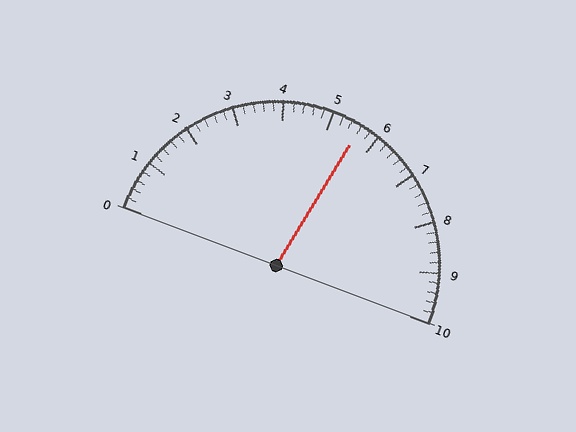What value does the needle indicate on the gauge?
The needle indicates approximately 5.6.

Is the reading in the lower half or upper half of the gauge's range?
The reading is in the upper half of the range (0 to 10).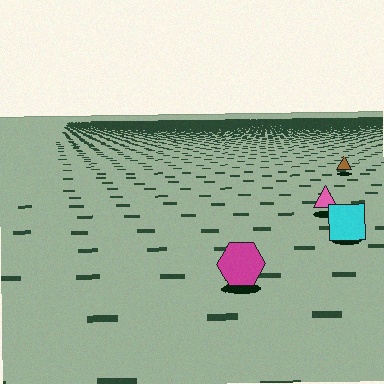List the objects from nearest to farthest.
From nearest to farthest: the magenta hexagon, the cyan square, the pink triangle, the brown triangle.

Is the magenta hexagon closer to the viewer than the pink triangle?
Yes. The magenta hexagon is closer — you can tell from the texture gradient: the ground texture is coarser near it.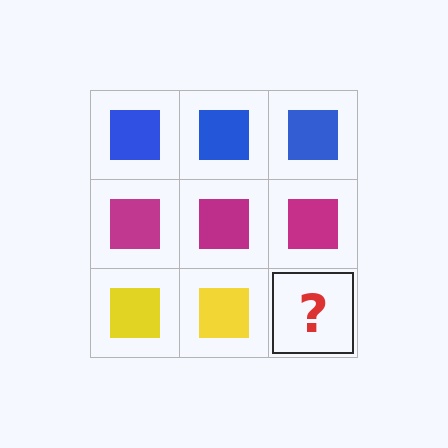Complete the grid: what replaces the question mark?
The question mark should be replaced with a yellow square.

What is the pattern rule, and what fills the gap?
The rule is that each row has a consistent color. The gap should be filled with a yellow square.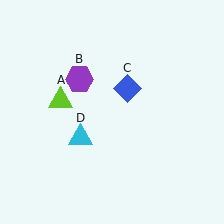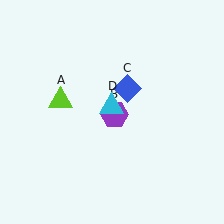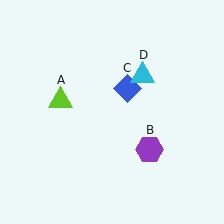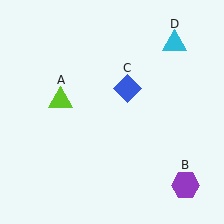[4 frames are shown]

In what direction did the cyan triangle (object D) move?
The cyan triangle (object D) moved up and to the right.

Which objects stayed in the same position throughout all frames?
Lime triangle (object A) and blue diamond (object C) remained stationary.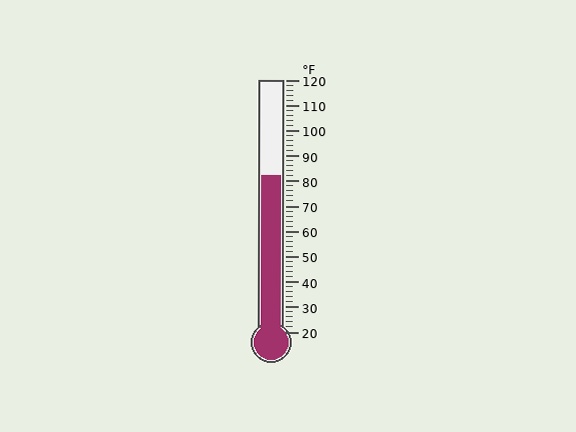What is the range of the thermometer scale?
The thermometer scale ranges from 20°F to 120°F.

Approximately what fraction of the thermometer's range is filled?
The thermometer is filled to approximately 60% of its range.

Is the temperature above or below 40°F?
The temperature is above 40°F.